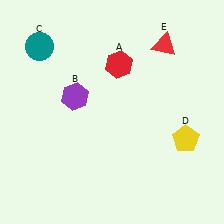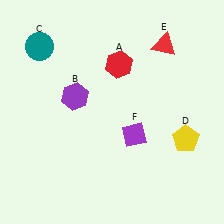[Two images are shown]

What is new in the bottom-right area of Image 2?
A purple diamond (F) was added in the bottom-right area of Image 2.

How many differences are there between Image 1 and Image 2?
There is 1 difference between the two images.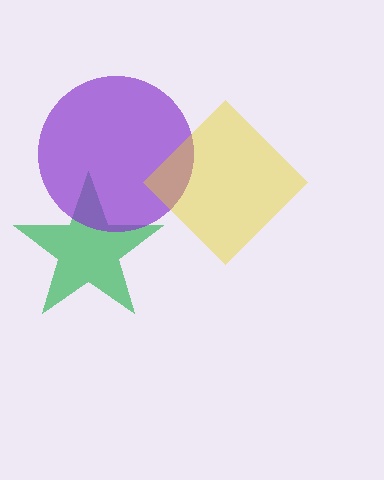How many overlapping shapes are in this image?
There are 3 overlapping shapes in the image.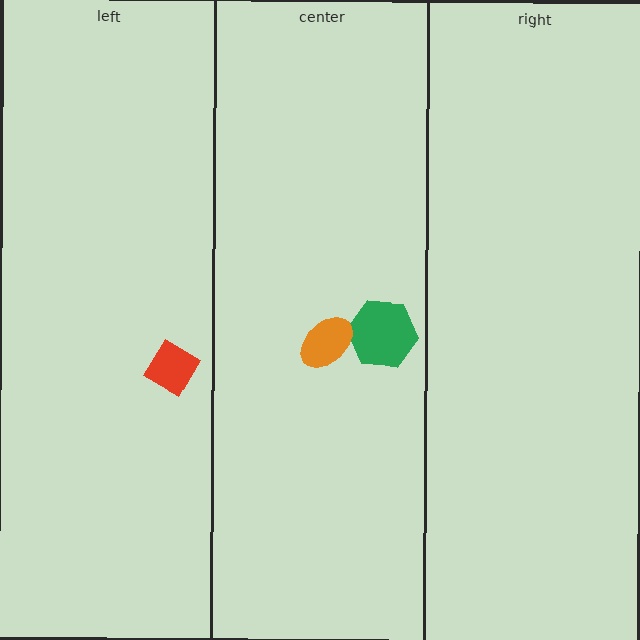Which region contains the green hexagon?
The center region.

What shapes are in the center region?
The green hexagon, the orange ellipse.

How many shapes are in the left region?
1.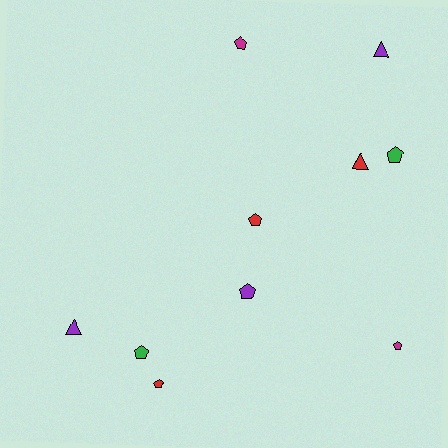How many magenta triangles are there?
There are no magenta triangles.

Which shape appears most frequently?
Pentagon, with 7 objects.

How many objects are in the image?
There are 10 objects.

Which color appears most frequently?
Red, with 3 objects.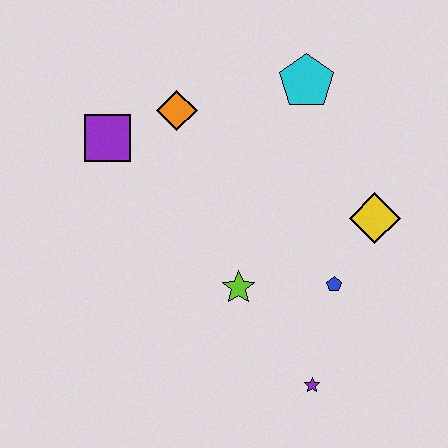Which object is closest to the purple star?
The blue pentagon is closest to the purple star.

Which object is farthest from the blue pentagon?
The purple square is farthest from the blue pentagon.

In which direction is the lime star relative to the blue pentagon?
The lime star is to the left of the blue pentagon.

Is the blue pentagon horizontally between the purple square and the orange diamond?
No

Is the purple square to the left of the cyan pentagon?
Yes